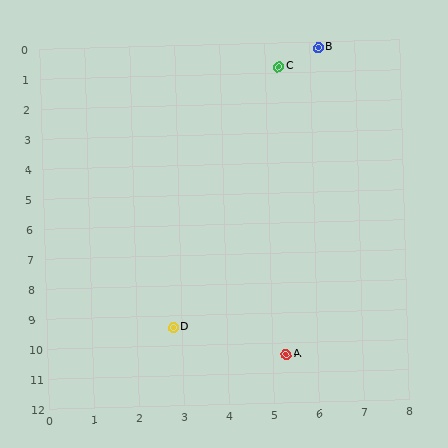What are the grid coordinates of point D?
Point D is at approximately (2.8, 9.4).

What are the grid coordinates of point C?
Point C is at approximately (5.3, 0.8).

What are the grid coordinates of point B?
Point B is at approximately (6.2, 0.2).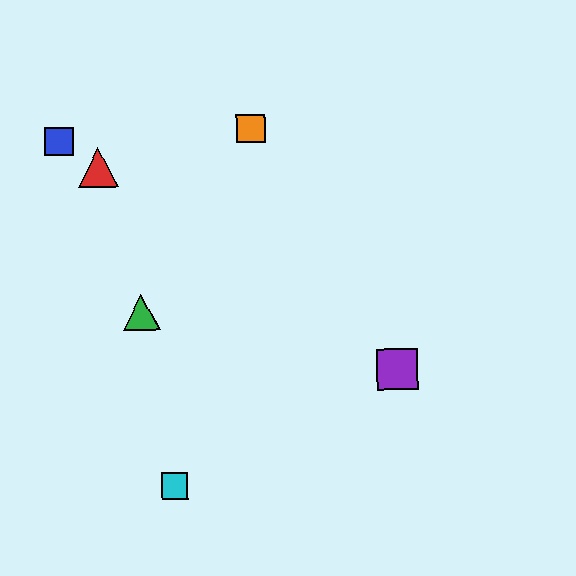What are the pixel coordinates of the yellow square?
The yellow square is at (407, 376).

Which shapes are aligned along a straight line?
The red triangle, the blue square, the yellow square, the purple square are aligned along a straight line.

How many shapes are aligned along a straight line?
4 shapes (the red triangle, the blue square, the yellow square, the purple square) are aligned along a straight line.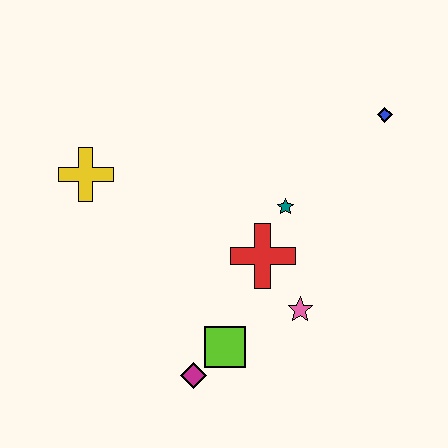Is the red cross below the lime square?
No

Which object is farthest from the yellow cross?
The blue diamond is farthest from the yellow cross.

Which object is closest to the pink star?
The red cross is closest to the pink star.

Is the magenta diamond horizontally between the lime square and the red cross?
No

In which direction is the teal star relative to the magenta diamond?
The teal star is above the magenta diamond.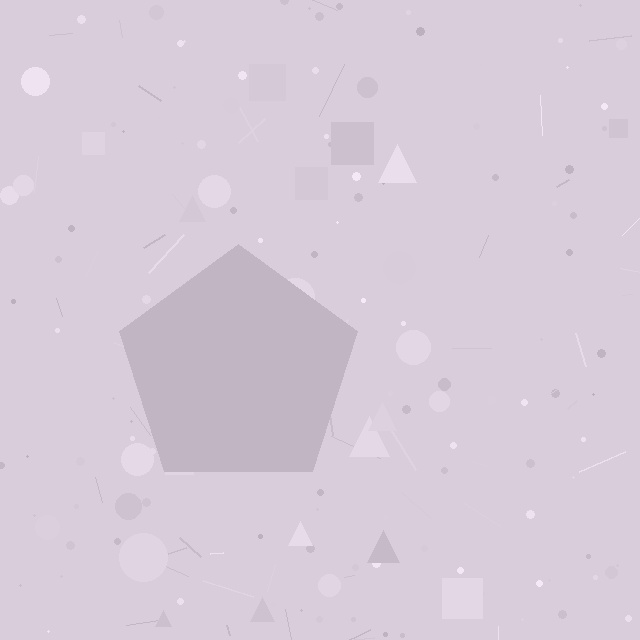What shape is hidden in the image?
A pentagon is hidden in the image.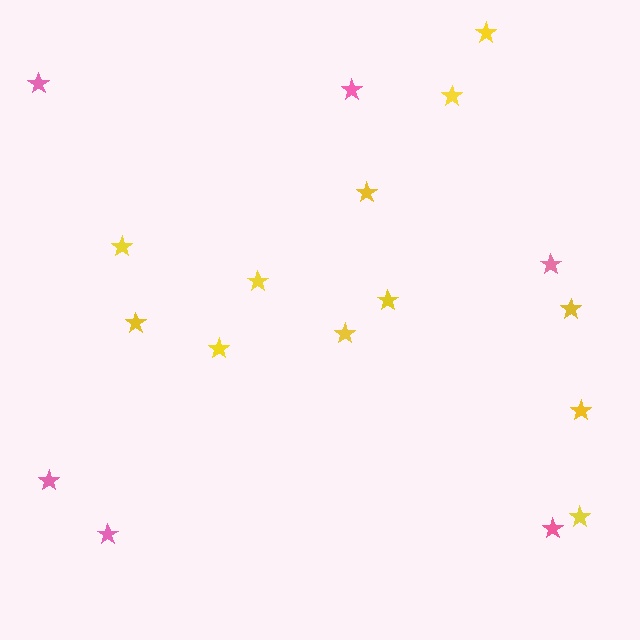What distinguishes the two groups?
There are 2 groups: one group of pink stars (6) and one group of yellow stars (12).